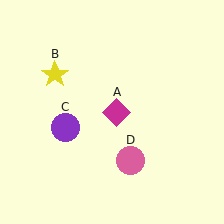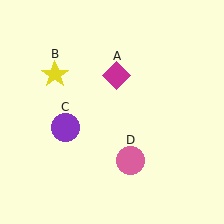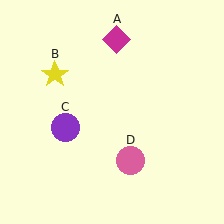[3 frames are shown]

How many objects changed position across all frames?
1 object changed position: magenta diamond (object A).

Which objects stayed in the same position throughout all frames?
Yellow star (object B) and purple circle (object C) and pink circle (object D) remained stationary.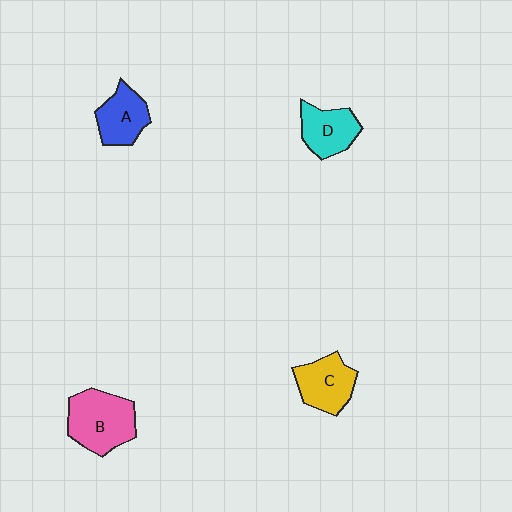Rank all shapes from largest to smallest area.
From largest to smallest: B (pink), C (yellow), D (cyan), A (blue).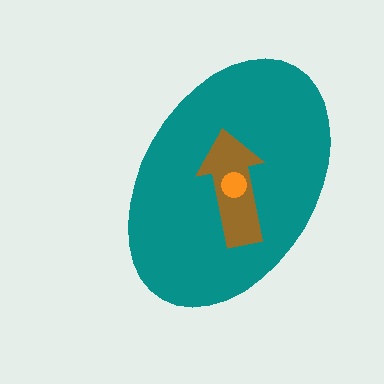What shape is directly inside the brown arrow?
The orange circle.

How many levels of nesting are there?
3.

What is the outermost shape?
The teal ellipse.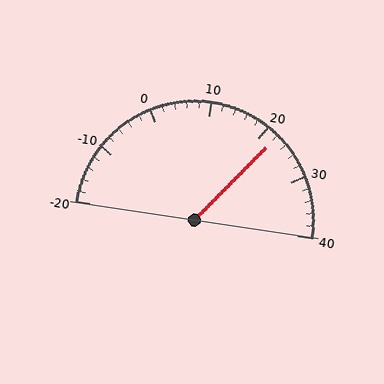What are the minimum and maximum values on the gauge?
The gauge ranges from -20 to 40.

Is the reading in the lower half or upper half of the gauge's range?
The reading is in the upper half of the range (-20 to 40).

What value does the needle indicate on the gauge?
The needle indicates approximately 22.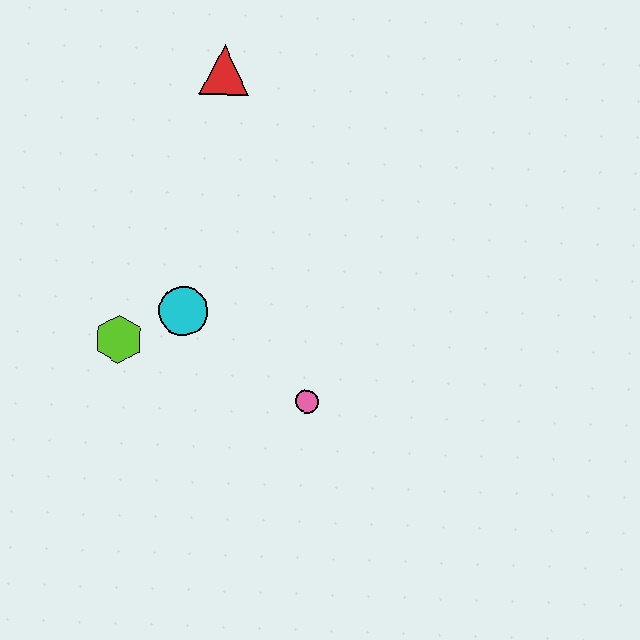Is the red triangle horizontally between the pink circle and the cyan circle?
Yes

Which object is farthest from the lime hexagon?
The red triangle is farthest from the lime hexagon.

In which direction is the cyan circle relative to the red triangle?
The cyan circle is below the red triangle.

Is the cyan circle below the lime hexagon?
No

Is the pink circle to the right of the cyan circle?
Yes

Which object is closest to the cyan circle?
The lime hexagon is closest to the cyan circle.